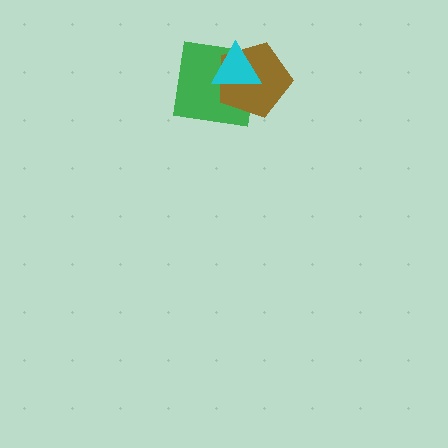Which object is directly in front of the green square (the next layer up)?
The brown pentagon is directly in front of the green square.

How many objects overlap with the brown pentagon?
2 objects overlap with the brown pentagon.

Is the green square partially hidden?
Yes, it is partially covered by another shape.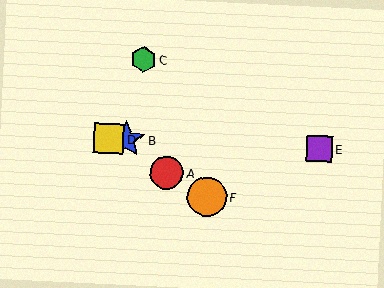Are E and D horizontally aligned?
Yes, both are at y≈149.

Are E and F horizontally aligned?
No, E is at y≈149 and F is at y≈197.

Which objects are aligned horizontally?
Objects B, D, E are aligned horizontally.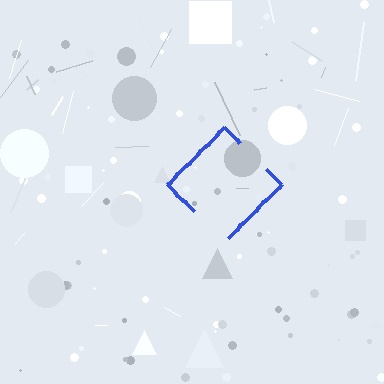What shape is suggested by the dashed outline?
The dashed outline suggests a diamond.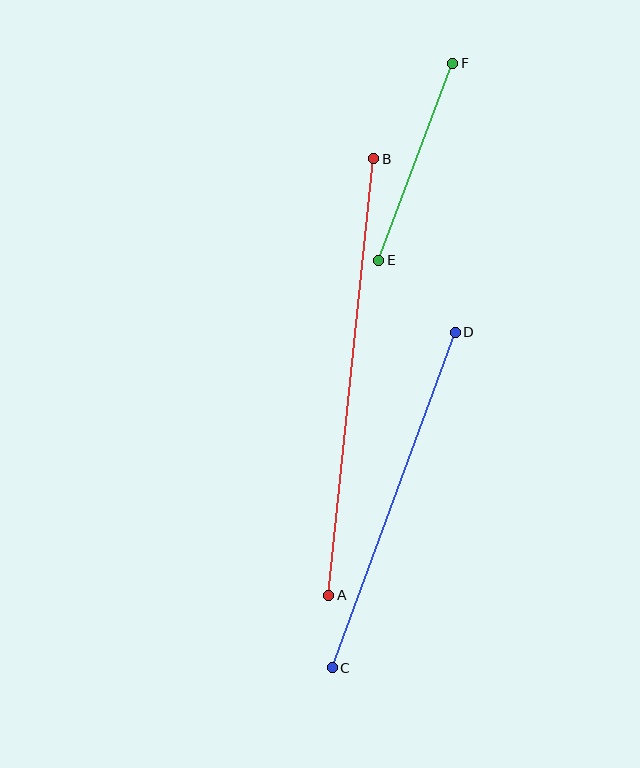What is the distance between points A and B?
The distance is approximately 439 pixels.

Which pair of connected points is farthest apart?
Points A and B are farthest apart.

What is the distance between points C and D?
The distance is approximately 358 pixels.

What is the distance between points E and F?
The distance is approximately 211 pixels.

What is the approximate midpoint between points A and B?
The midpoint is at approximately (351, 377) pixels.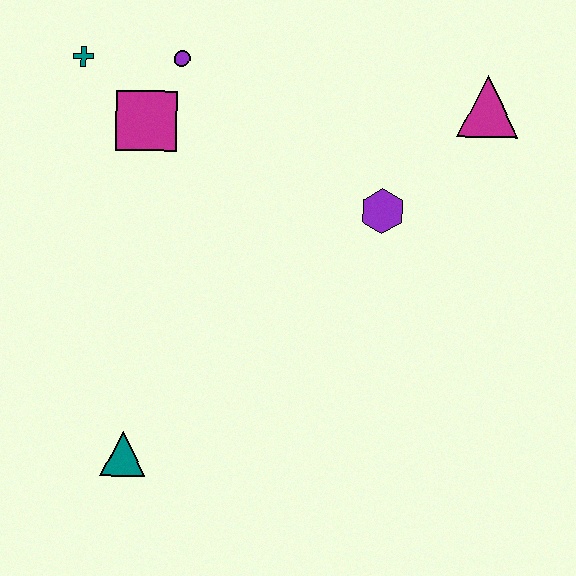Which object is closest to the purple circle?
The magenta square is closest to the purple circle.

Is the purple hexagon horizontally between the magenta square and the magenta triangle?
Yes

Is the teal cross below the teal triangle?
No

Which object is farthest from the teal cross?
The magenta triangle is farthest from the teal cross.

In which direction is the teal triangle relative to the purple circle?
The teal triangle is below the purple circle.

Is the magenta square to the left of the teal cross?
No